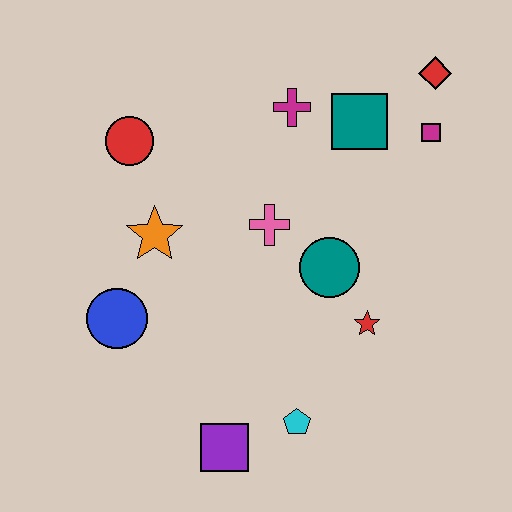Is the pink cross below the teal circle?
No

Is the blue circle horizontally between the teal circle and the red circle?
No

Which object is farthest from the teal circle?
The red circle is farthest from the teal circle.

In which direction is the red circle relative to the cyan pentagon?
The red circle is above the cyan pentagon.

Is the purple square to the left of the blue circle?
No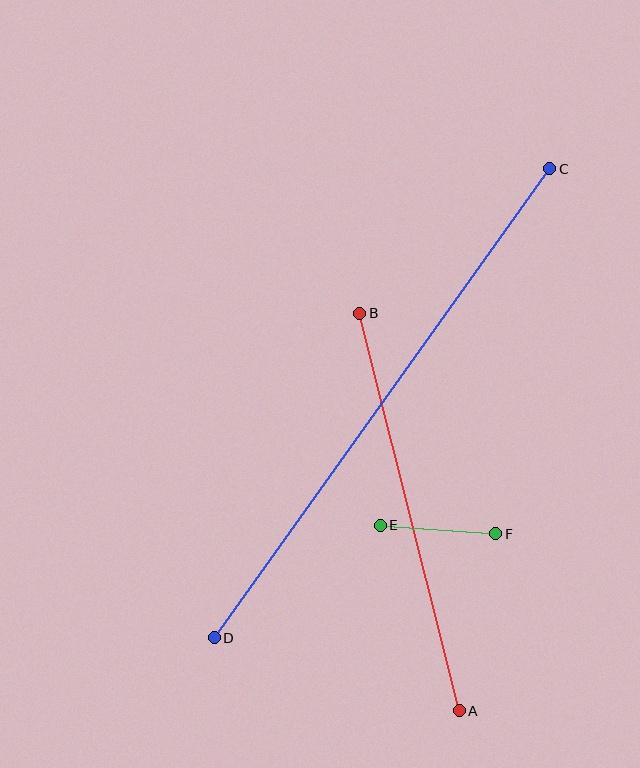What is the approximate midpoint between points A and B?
The midpoint is at approximately (410, 512) pixels.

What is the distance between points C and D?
The distance is approximately 577 pixels.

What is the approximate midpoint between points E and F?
The midpoint is at approximately (438, 530) pixels.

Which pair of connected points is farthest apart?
Points C and D are farthest apart.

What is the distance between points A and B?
The distance is approximately 410 pixels.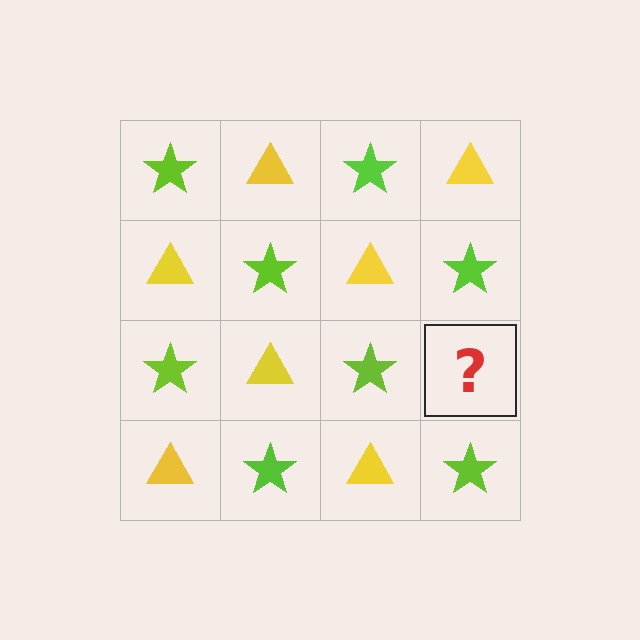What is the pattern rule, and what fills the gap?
The rule is that it alternates lime star and yellow triangle in a checkerboard pattern. The gap should be filled with a yellow triangle.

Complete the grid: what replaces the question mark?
The question mark should be replaced with a yellow triangle.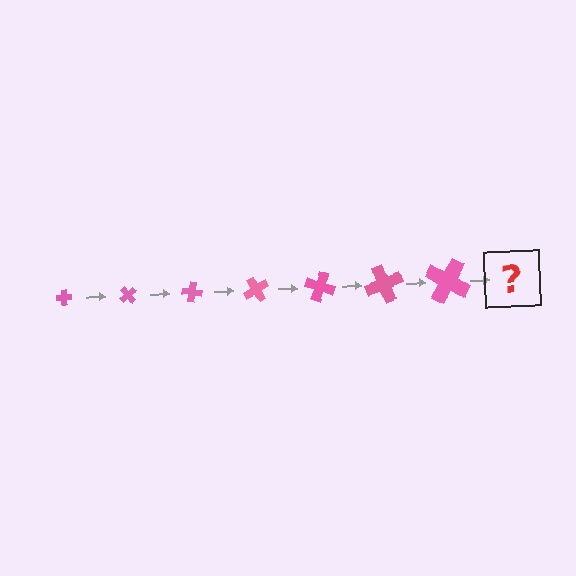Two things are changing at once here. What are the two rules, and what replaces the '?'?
The two rules are that the cross grows larger each step and it rotates 50 degrees each step. The '?' should be a cross, larger than the previous one and rotated 350 degrees from the start.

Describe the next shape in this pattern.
It should be a cross, larger than the previous one and rotated 350 degrees from the start.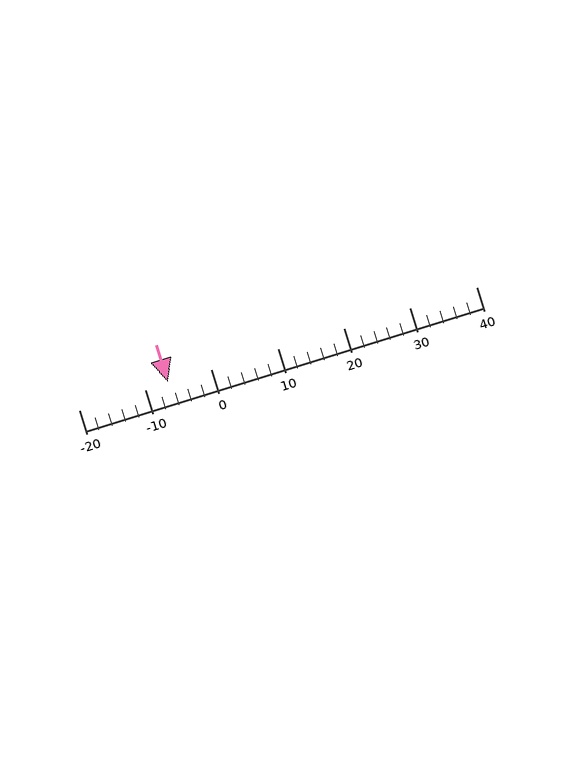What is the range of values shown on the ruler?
The ruler shows values from -20 to 40.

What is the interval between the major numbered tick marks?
The major tick marks are spaced 10 units apart.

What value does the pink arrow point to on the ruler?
The pink arrow points to approximately -6.